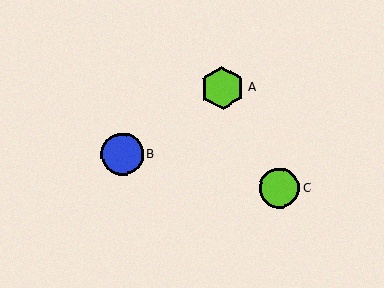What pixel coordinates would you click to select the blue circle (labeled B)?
Click at (122, 155) to select the blue circle B.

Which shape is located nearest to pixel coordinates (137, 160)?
The blue circle (labeled B) at (122, 155) is nearest to that location.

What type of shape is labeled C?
Shape C is a lime circle.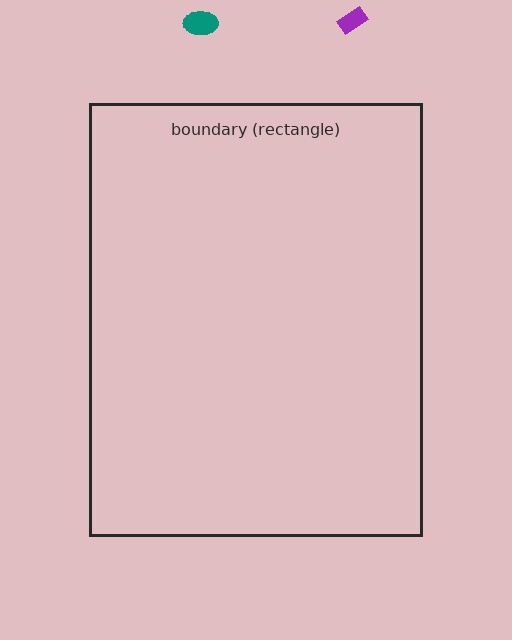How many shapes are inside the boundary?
0 inside, 2 outside.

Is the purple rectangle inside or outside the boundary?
Outside.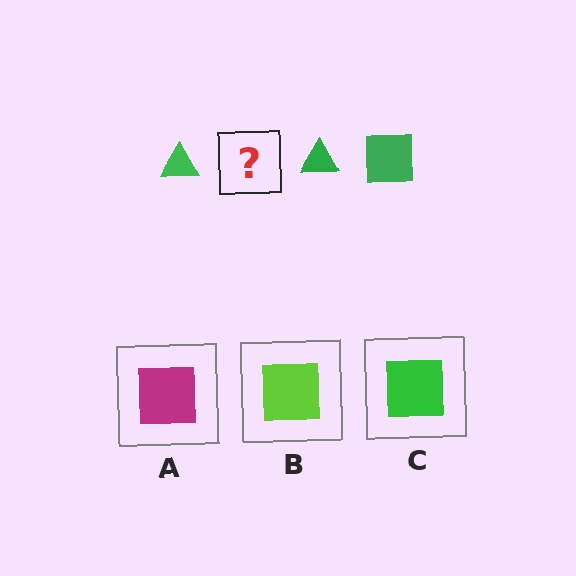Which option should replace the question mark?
Option C.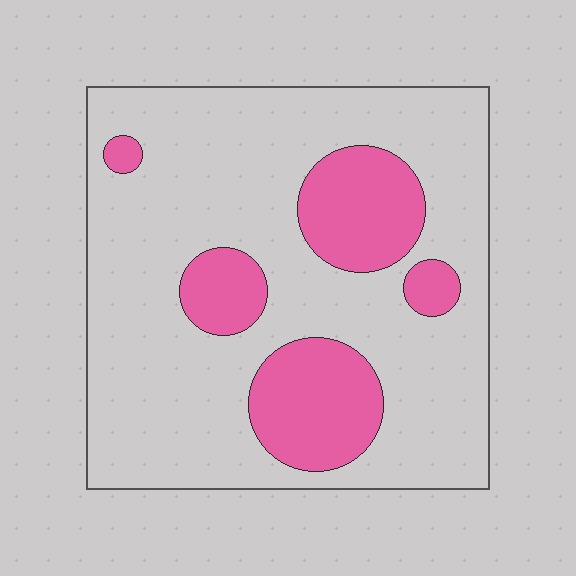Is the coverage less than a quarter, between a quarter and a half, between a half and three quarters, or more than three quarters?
Less than a quarter.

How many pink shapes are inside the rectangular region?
5.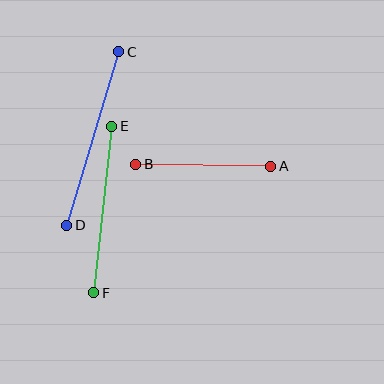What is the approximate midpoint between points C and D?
The midpoint is at approximately (93, 138) pixels.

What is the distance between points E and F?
The distance is approximately 168 pixels.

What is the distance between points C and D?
The distance is approximately 181 pixels.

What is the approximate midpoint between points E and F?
The midpoint is at approximately (103, 209) pixels.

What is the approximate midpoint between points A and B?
The midpoint is at approximately (203, 165) pixels.